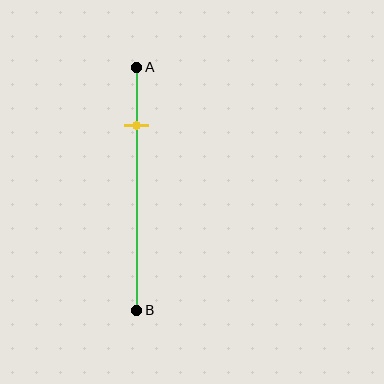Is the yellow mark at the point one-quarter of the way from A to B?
Yes, the mark is approximately at the one-quarter point.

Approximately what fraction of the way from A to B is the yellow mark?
The yellow mark is approximately 25% of the way from A to B.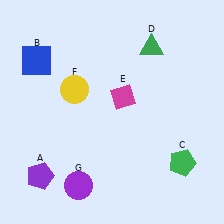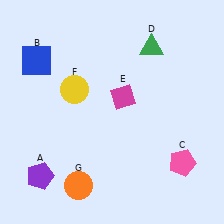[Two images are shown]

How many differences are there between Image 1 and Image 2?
There are 2 differences between the two images.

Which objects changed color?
C changed from green to pink. G changed from purple to orange.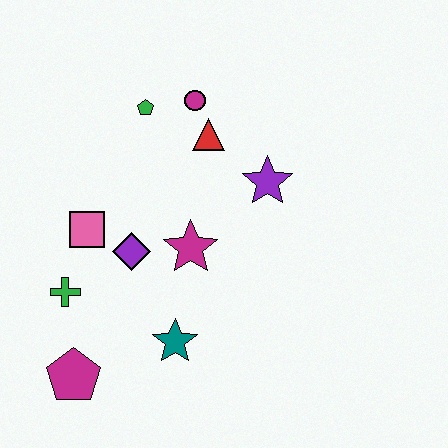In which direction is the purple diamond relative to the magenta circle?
The purple diamond is below the magenta circle.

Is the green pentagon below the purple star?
No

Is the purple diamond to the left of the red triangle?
Yes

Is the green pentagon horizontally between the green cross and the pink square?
No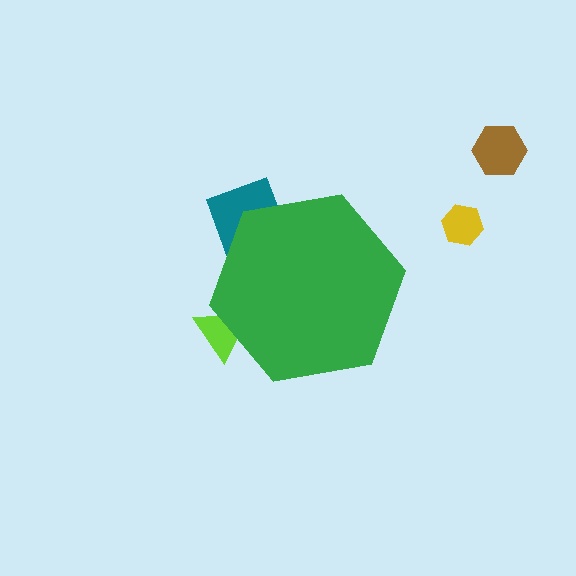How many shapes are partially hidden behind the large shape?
2 shapes are partially hidden.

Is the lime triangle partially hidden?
Yes, the lime triangle is partially hidden behind the green hexagon.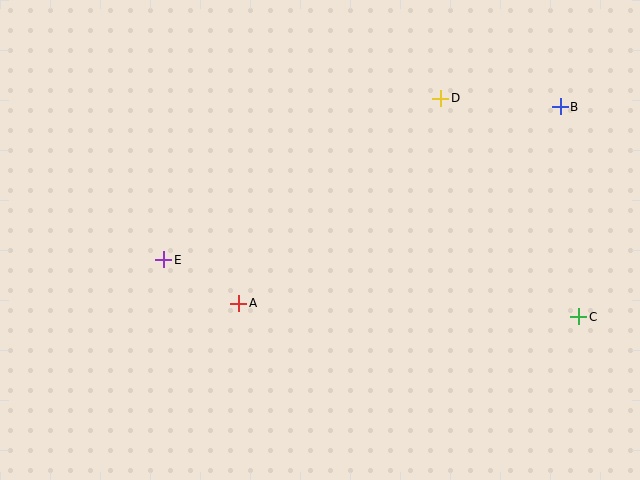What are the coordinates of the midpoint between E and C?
The midpoint between E and C is at (371, 288).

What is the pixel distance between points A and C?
The distance between A and C is 340 pixels.